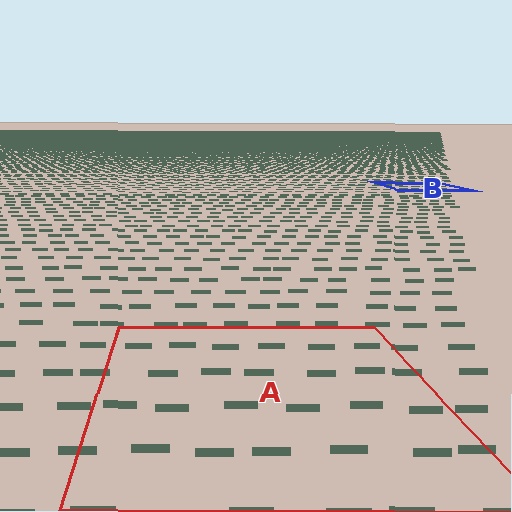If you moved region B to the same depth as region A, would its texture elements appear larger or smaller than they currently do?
They would appear larger. At a closer depth, the same texture elements are projected at a bigger on-screen size.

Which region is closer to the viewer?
Region A is closer. The texture elements there are larger and more spread out.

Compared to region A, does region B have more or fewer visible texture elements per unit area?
Region B has more texture elements per unit area — they are packed more densely because it is farther away.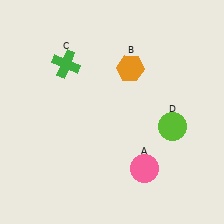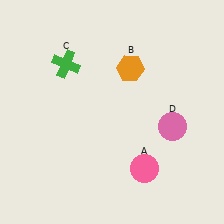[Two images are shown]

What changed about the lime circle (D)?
In Image 1, D is lime. In Image 2, it changed to pink.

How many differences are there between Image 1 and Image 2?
There is 1 difference between the two images.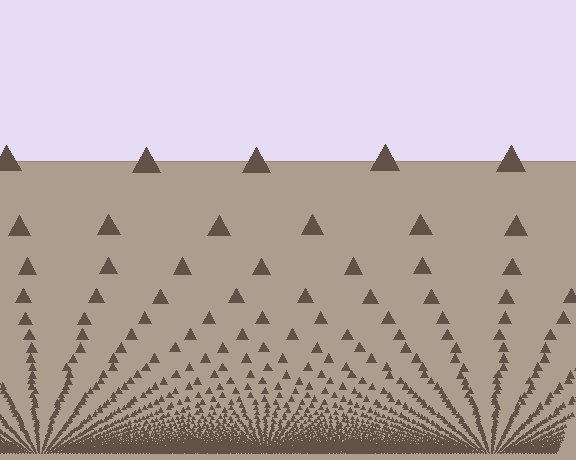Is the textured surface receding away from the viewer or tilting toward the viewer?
The surface appears to tilt toward the viewer. Texture elements get larger and sparser toward the top.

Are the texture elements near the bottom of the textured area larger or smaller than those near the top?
Smaller. The gradient is inverted — elements near the bottom are smaller and denser.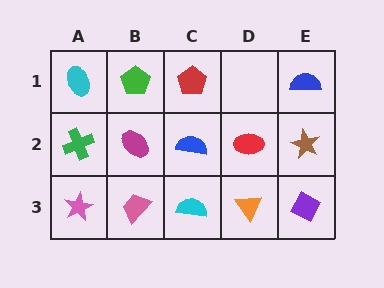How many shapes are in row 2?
5 shapes.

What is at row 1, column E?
A blue semicircle.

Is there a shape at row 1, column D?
No, that cell is empty.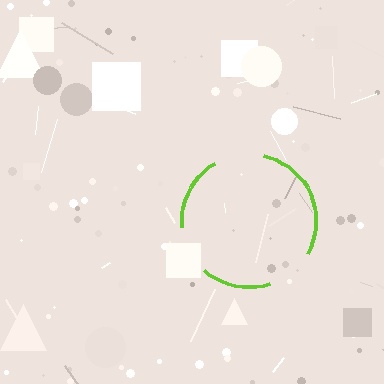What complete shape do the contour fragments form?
The contour fragments form a circle.